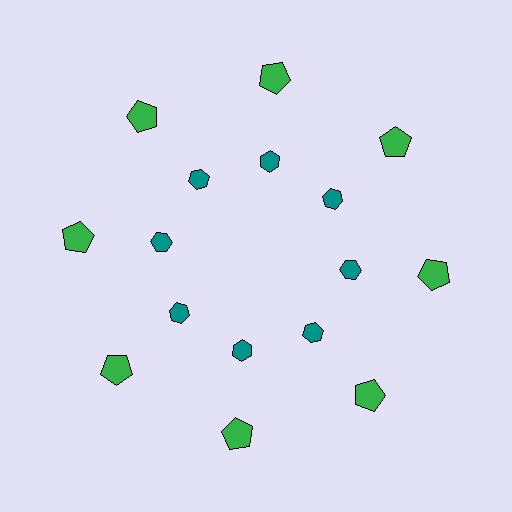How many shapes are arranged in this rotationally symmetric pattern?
There are 16 shapes, arranged in 8 groups of 2.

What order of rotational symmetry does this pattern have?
This pattern has 8-fold rotational symmetry.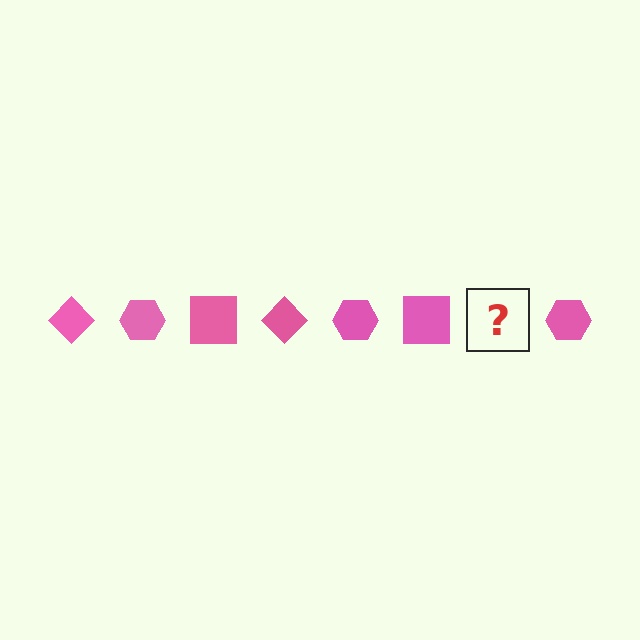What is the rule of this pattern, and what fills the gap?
The rule is that the pattern cycles through diamond, hexagon, square shapes in pink. The gap should be filled with a pink diamond.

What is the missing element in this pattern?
The missing element is a pink diamond.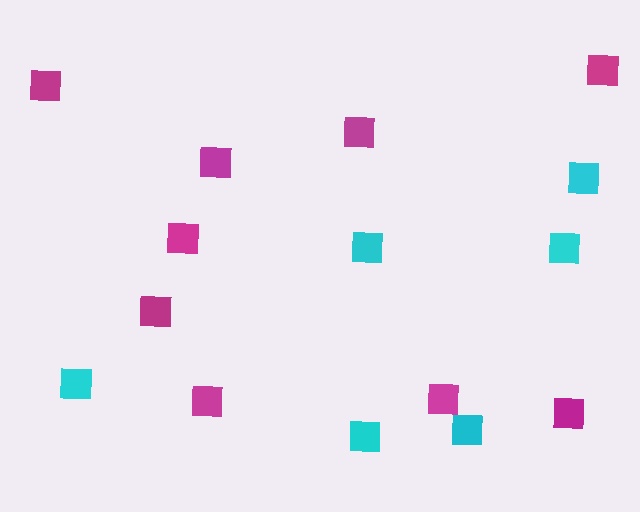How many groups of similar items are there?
There are 2 groups: one group of cyan squares (6) and one group of magenta squares (9).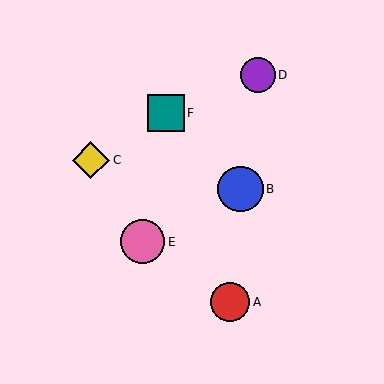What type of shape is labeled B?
Shape B is a blue circle.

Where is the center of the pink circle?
The center of the pink circle is at (143, 242).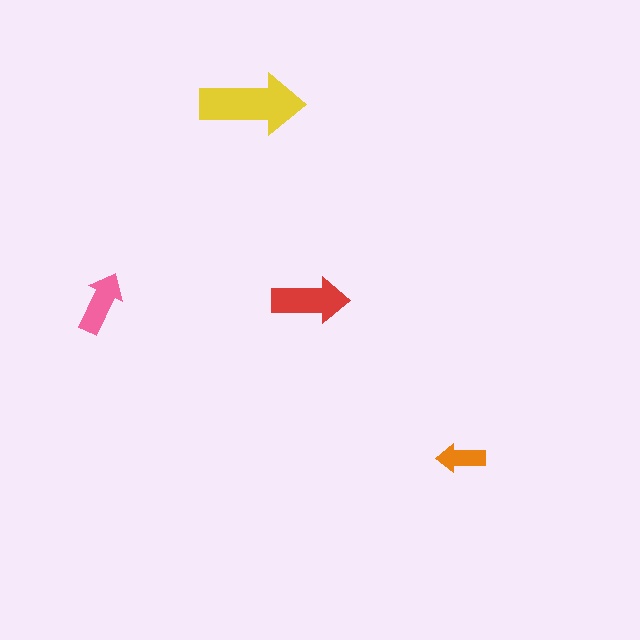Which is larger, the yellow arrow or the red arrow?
The yellow one.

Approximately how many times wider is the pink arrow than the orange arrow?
About 1.5 times wider.